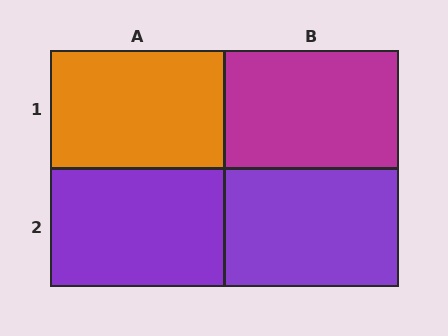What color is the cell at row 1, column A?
Orange.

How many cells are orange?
1 cell is orange.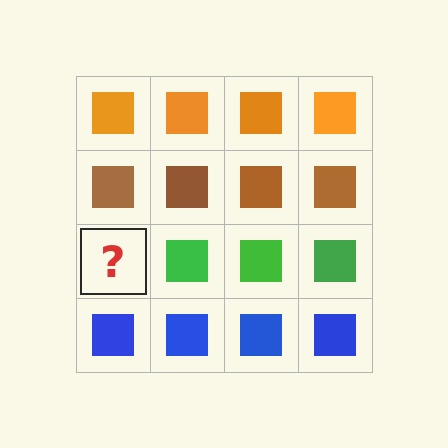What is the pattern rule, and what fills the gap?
The rule is that each row has a consistent color. The gap should be filled with a green square.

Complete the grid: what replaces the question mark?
The question mark should be replaced with a green square.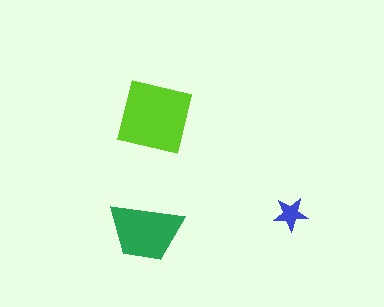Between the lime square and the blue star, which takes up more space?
The lime square.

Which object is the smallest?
The blue star.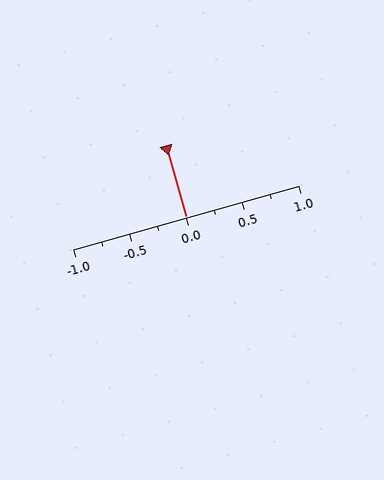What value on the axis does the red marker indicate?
The marker indicates approximately 0.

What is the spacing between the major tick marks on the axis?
The major ticks are spaced 0.5 apart.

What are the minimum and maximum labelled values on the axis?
The axis runs from -1.0 to 1.0.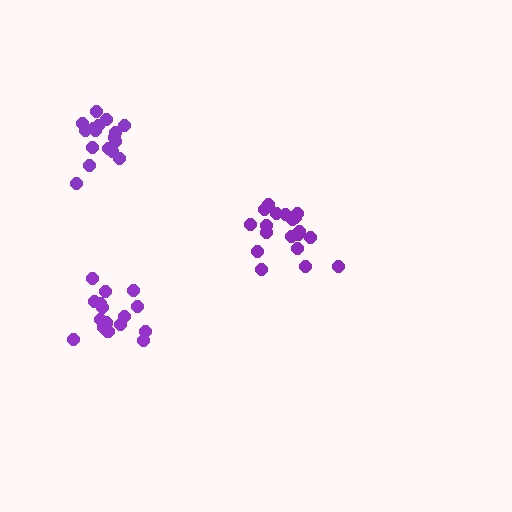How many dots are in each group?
Group 1: 19 dots, Group 2: 17 dots, Group 3: 17 dots (53 total).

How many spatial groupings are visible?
There are 3 spatial groupings.